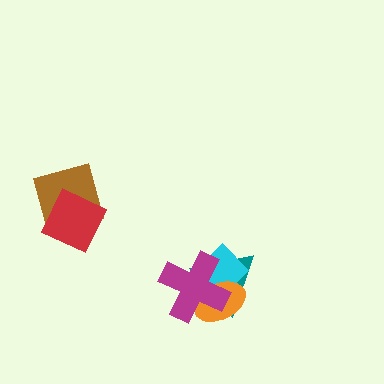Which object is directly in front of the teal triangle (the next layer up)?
The cyan diamond is directly in front of the teal triangle.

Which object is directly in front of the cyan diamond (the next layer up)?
The orange ellipse is directly in front of the cyan diamond.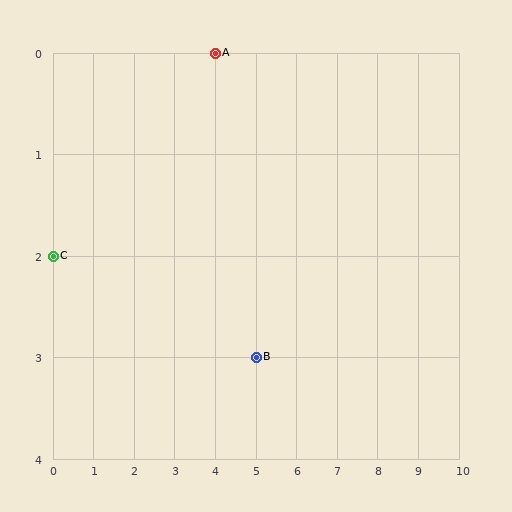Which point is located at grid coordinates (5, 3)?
Point B is at (5, 3).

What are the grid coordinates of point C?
Point C is at grid coordinates (0, 2).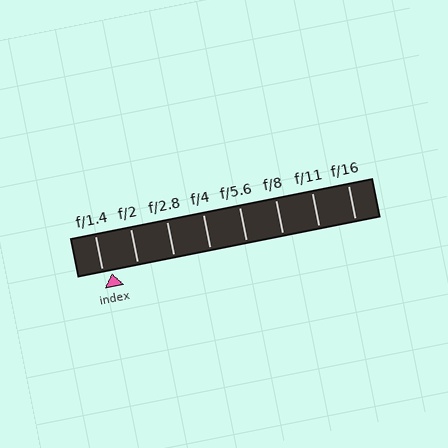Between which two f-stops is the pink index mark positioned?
The index mark is between f/1.4 and f/2.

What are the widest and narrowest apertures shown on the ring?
The widest aperture shown is f/1.4 and the narrowest is f/16.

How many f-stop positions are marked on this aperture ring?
There are 8 f-stop positions marked.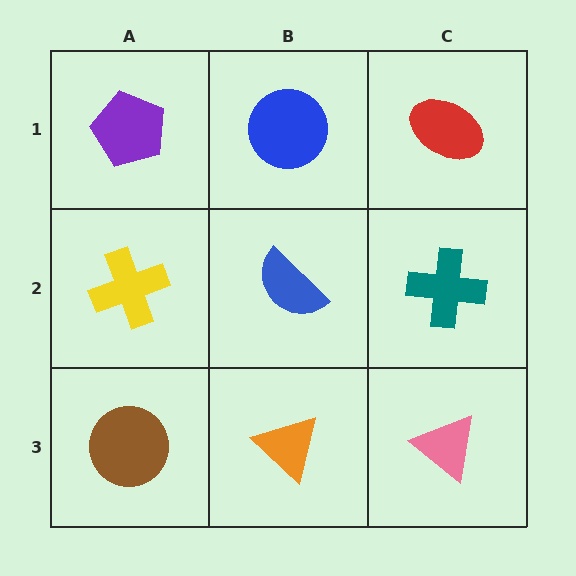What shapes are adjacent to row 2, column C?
A red ellipse (row 1, column C), a pink triangle (row 3, column C), a blue semicircle (row 2, column B).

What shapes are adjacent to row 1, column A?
A yellow cross (row 2, column A), a blue circle (row 1, column B).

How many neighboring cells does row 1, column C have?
2.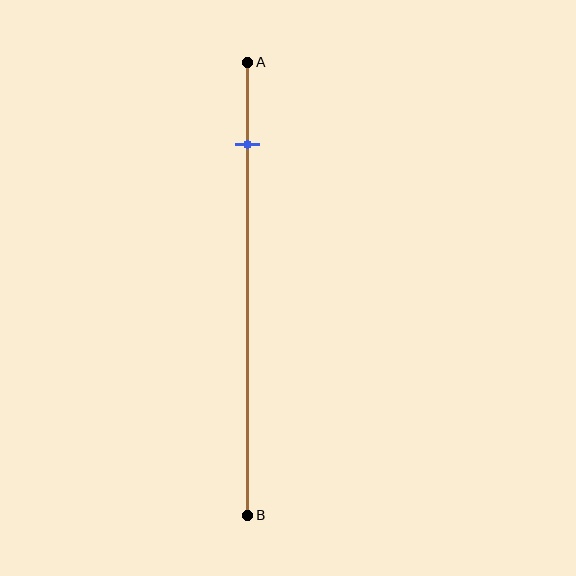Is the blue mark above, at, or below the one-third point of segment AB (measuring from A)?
The blue mark is above the one-third point of segment AB.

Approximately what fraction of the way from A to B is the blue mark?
The blue mark is approximately 20% of the way from A to B.